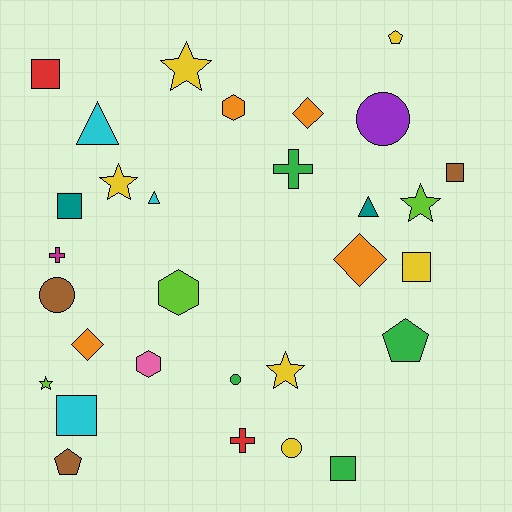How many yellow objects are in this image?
There are 6 yellow objects.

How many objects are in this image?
There are 30 objects.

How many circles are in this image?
There are 4 circles.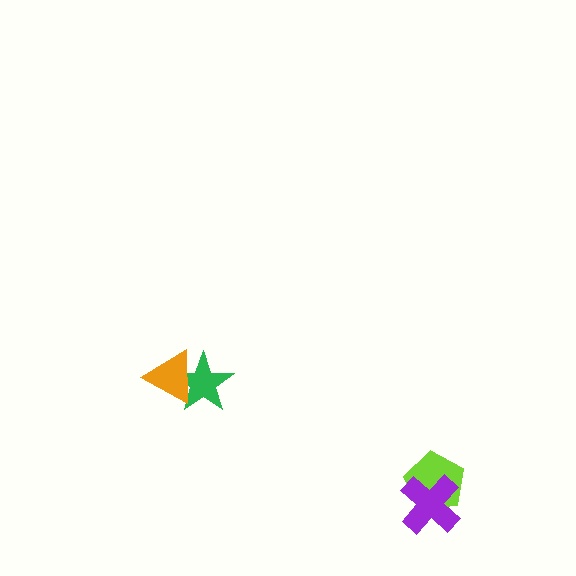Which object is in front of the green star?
The orange triangle is in front of the green star.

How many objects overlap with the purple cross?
1 object overlaps with the purple cross.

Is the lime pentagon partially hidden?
Yes, it is partially covered by another shape.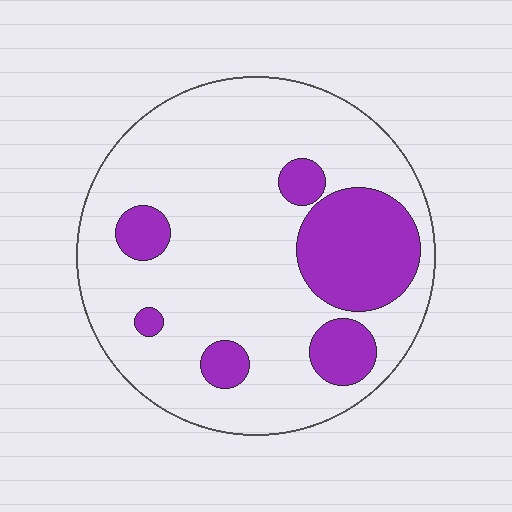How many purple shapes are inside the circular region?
6.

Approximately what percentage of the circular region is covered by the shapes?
Approximately 20%.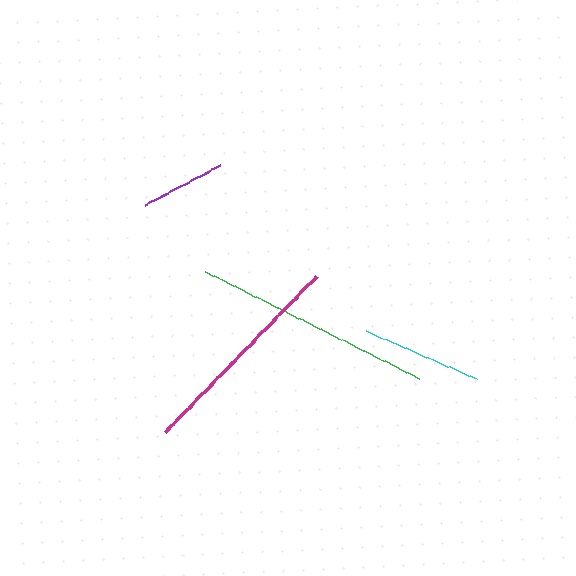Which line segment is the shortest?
The purple line is the shortest at approximately 85 pixels.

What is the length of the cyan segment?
The cyan segment is approximately 121 pixels long.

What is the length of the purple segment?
The purple segment is approximately 85 pixels long.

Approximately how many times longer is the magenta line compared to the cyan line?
The magenta line is approximately 1.8 times the length of the cyan line.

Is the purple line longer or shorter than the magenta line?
The magenta line is longer than the purple line.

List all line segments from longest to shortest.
From longest to shortest: green, magenta, cyan, purple.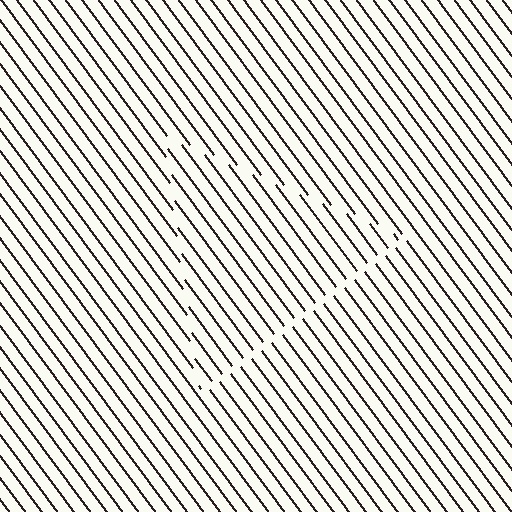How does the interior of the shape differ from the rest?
The interior of the shape contains the same grating, shifted by half a period — the contour is defined by the phase discontinuity where line-ends from the inner and outer gratings abut.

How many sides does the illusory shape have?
3 sides — the line-ends trace a triangle.